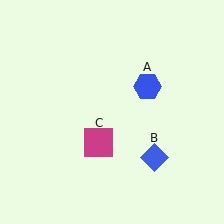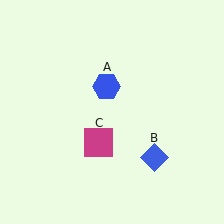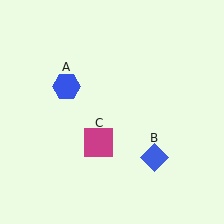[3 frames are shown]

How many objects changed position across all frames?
1 object changed position: blue hexagon (object A).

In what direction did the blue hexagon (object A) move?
The blue hexagon (object A) moved left.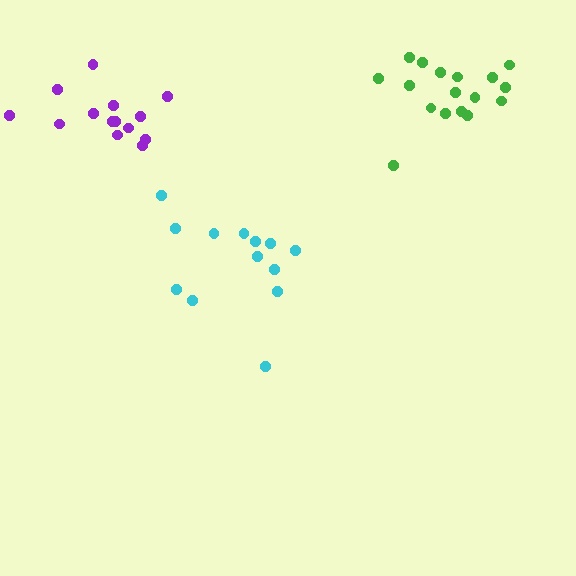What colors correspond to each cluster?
The clusters are colored: purple, cyan, green.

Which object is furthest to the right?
The green cluster is rightmost.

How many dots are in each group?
Group 1: 14 dots, Group 2: 13 dots, Group 3: 17 dots (44 total).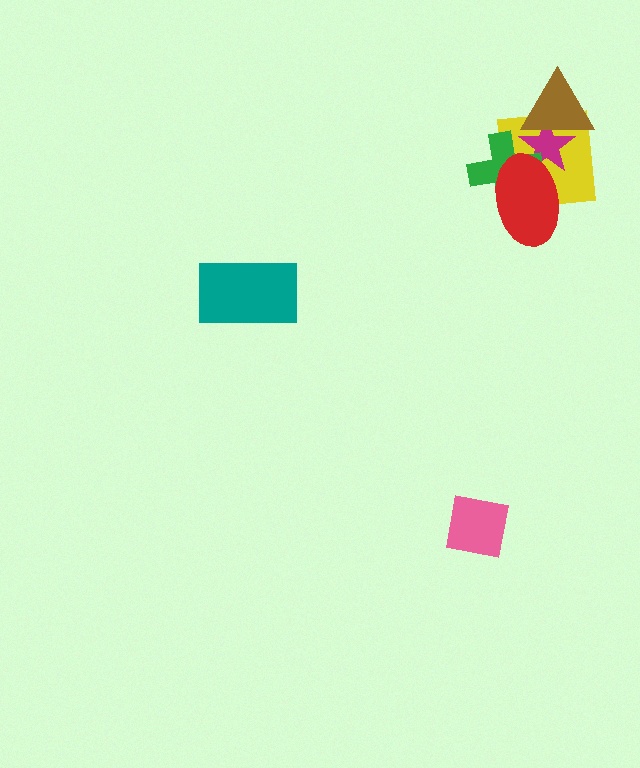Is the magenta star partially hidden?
Yes, it is partially covered by another shape.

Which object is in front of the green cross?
The red ellipse is in front of the green cross.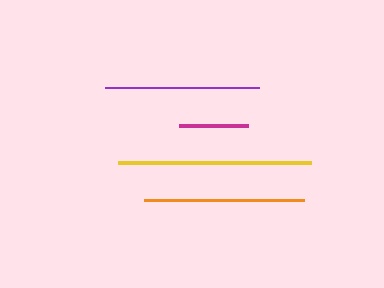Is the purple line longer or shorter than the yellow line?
The yellow line is longer than the purple line.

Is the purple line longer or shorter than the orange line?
The orange line is longer than the purple line.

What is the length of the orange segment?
The orange segment is approximately 159 pixels long.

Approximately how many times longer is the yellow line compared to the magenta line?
The yellow line is approximately 2.8 times the length of the magenta line.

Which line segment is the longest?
The yellow line is the longest at approximately 193 pixels.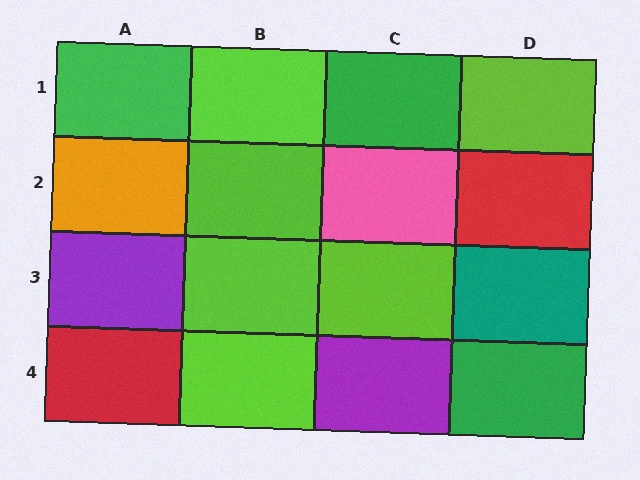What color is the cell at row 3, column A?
Purple.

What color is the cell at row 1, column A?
Green.